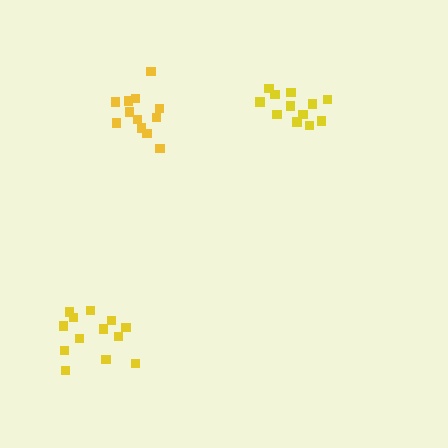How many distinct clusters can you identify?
There are 3 distinct clusters.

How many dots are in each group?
Group 1: 13 dots, Group 2: 13 dots, Group 3: 12 dots (38 total).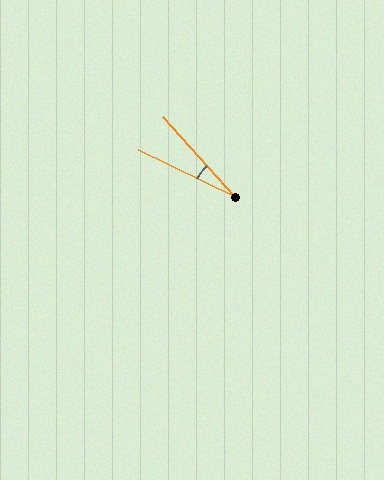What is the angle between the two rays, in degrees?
Approximately 22 degrees.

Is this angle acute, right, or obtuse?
It is acute.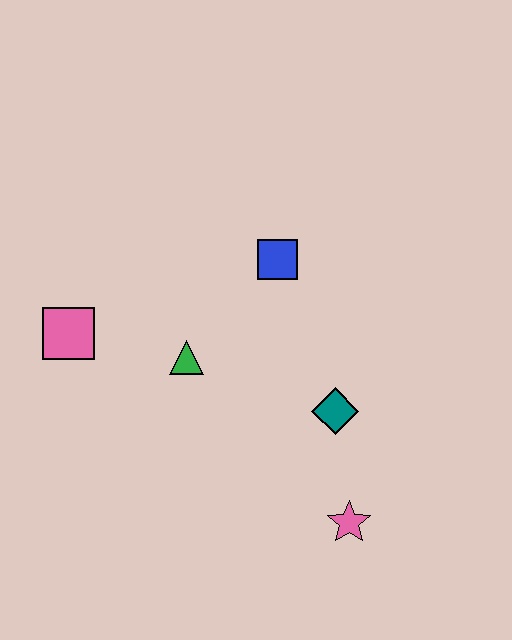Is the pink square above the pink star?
Yes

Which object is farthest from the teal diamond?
The pink square is farthest from the teal diamond.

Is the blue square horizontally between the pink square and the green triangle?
No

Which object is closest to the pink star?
The teal diamond is closest to the pink star.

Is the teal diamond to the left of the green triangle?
No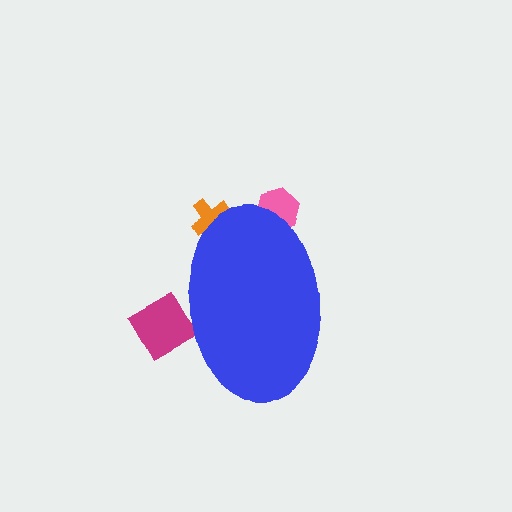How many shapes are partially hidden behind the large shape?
3 shapes are partially hidden.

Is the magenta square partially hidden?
Yes, the magenta square is partially hidden behind the blue ellipse.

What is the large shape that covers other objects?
A blue ellipse.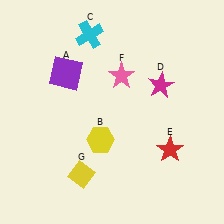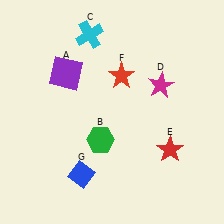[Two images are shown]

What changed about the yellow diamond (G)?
In Image 1, G is yellow. In Image 2, it changed to blue.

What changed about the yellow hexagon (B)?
In Image 1, B is yellow. In Image 2, it changed to green.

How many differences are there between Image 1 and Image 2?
There are 3 differences between the two images.